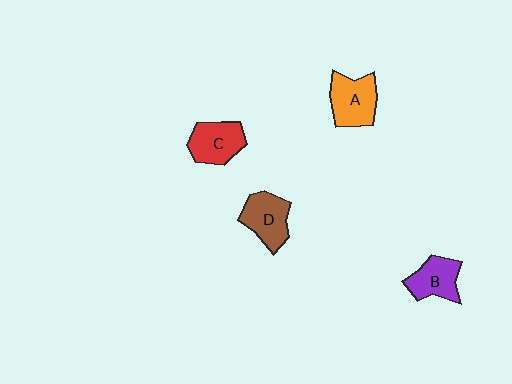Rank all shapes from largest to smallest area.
From largest to smallest: A (orange), D (brown), C (red), B (purple).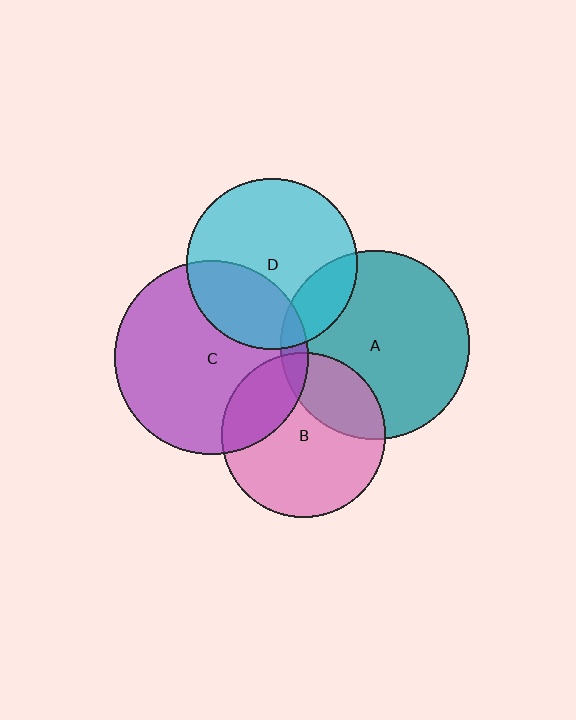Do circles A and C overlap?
Yes.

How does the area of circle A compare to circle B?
Approximately 1.3 times.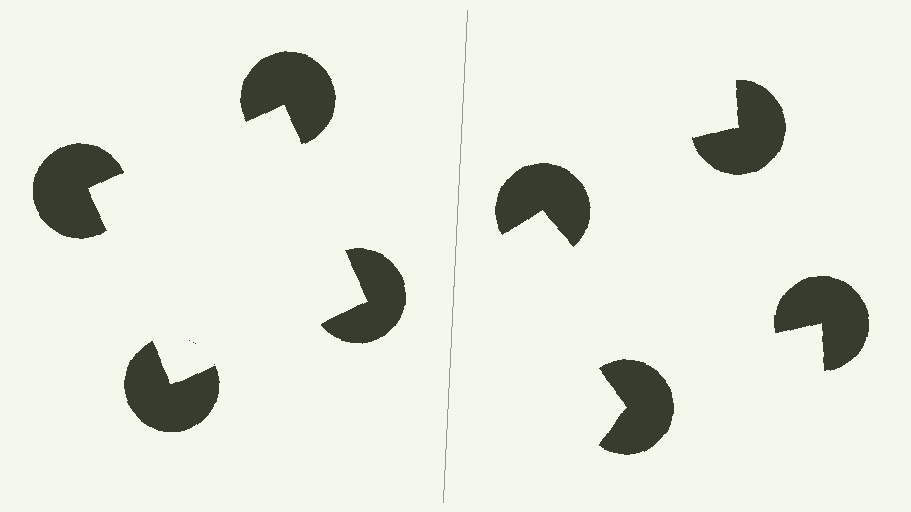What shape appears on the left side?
An illusory square.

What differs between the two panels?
The pac-man discs are positioned identically on both sides; only the wedge orientations differ. On the left they align to a square; on the right they are misaligned.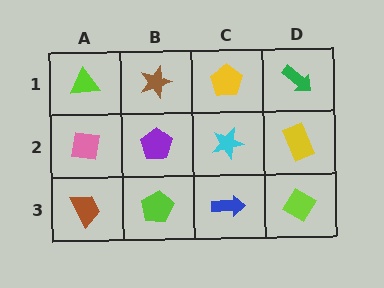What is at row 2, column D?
A yellow rectangle.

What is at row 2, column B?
A purple pentagon.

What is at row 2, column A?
A pink square.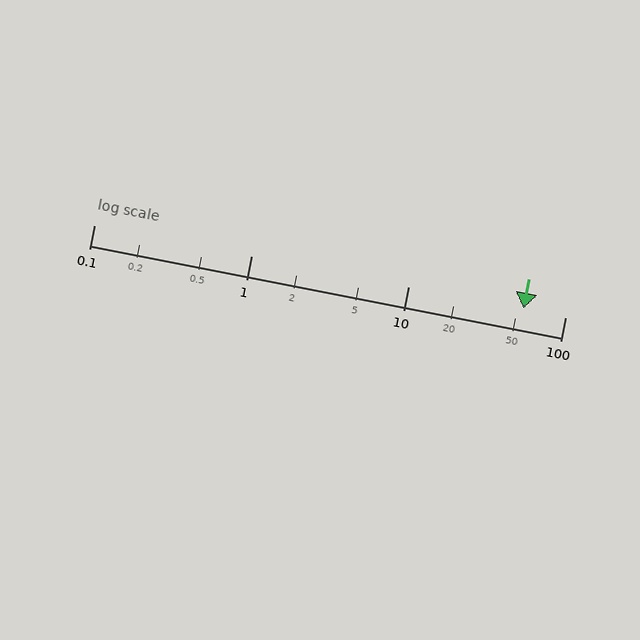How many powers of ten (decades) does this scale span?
The scale spans 3 decades, from 0.1 to 100.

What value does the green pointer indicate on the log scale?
The pointer indicates approximately 54.